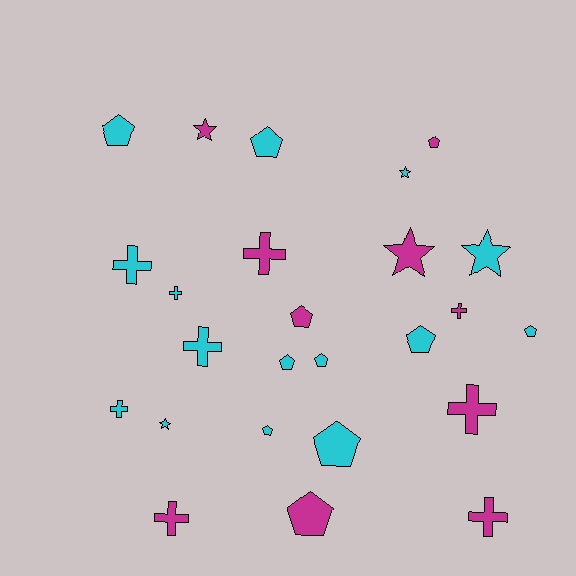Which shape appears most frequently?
Pentagon, with 11 objects.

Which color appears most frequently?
Cyan, with 15 objects.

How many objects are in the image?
There are 25 objects.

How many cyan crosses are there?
There are 4 cyan crosses.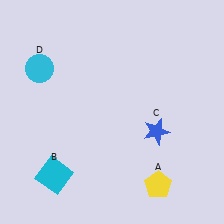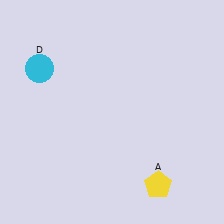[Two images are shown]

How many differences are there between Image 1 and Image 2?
There are 2 differences between the two images.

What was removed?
The cyan square (B), the blue star (C) were removed in Image 2.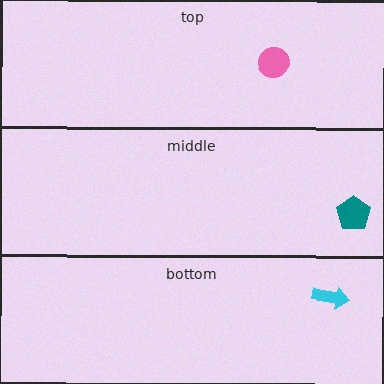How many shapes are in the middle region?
1.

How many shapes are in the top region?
1.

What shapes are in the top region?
The pink circle.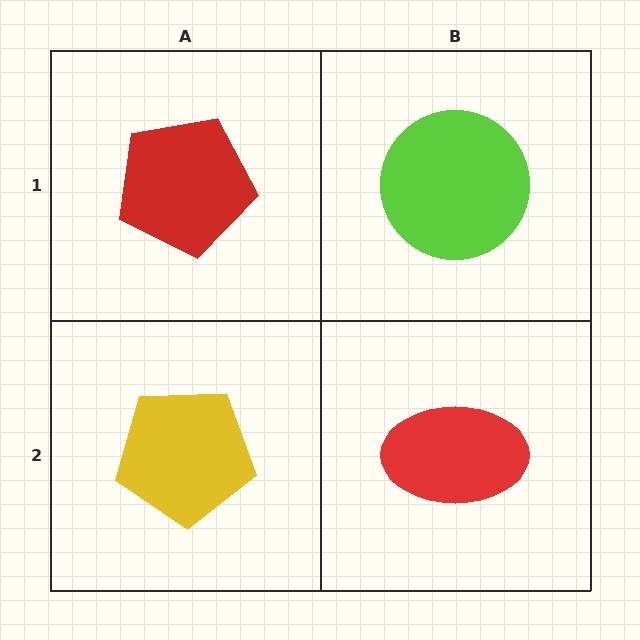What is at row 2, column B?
A red ellipse.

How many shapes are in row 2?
2 shapes.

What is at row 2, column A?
A yellow pentagon.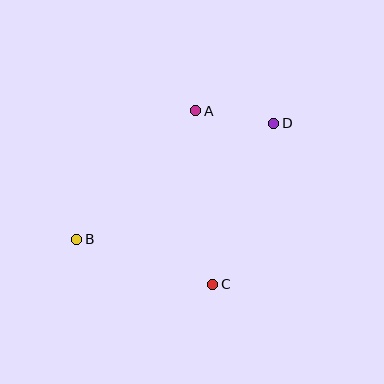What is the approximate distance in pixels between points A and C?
The distance between A and C is approximately 174 pixels.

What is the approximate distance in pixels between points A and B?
The distance between A and B is approximately 175 pixels.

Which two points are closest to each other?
Points A and D are closest to each other.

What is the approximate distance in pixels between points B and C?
The distance between B and C is approximately 143 pixels.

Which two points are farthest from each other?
Points B and D are farthest from each other.